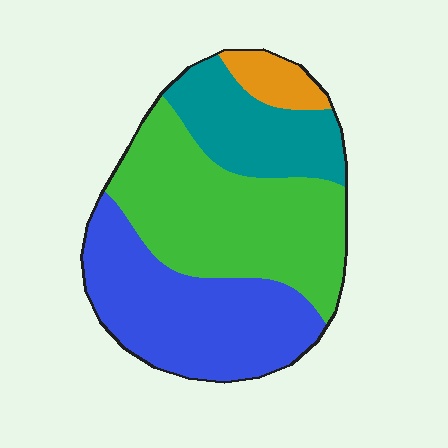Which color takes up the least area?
Orange, at roughly 5%.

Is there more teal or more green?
Green.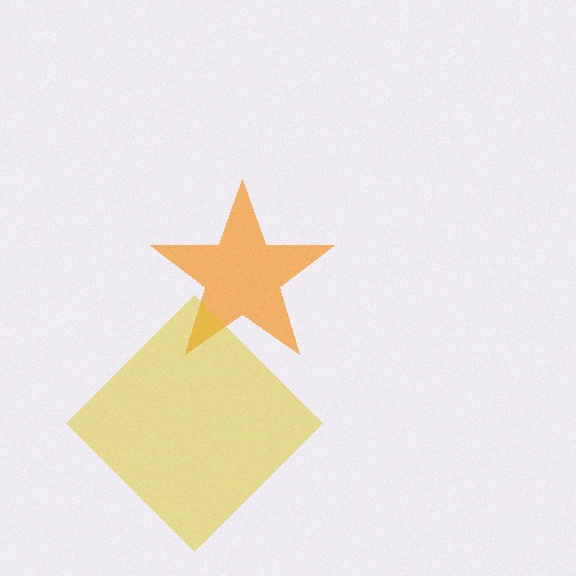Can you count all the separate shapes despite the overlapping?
Yes, there are 2 separate shapes.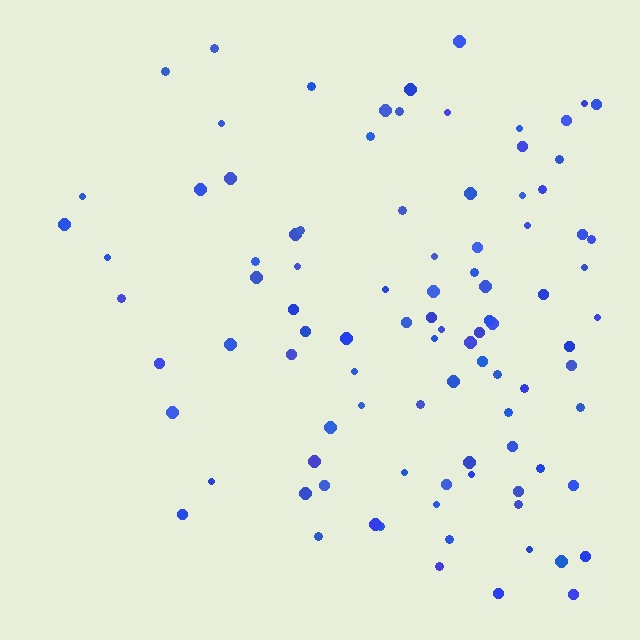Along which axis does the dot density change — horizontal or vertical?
Horizontal.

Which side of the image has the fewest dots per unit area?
The left.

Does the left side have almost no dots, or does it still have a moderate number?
Still a moderate number, just noticeably fewer than the right.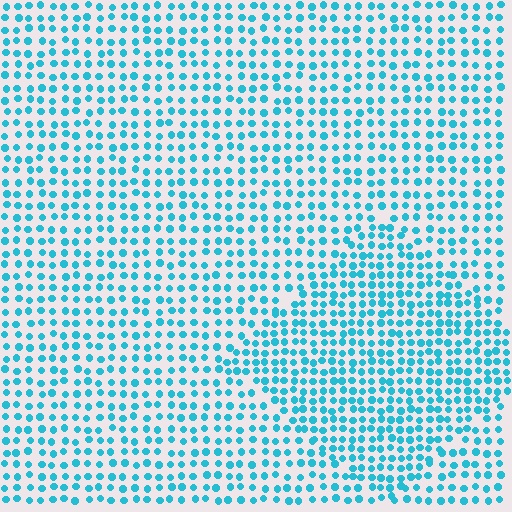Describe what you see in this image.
The image contains small cyan elements arranged at two different densities. A diamond-shaped region is visible where the elements are more densely packed than the surrounding area.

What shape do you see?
I see a diamond.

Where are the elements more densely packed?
The elements are more densely packed inside the diamond boundary.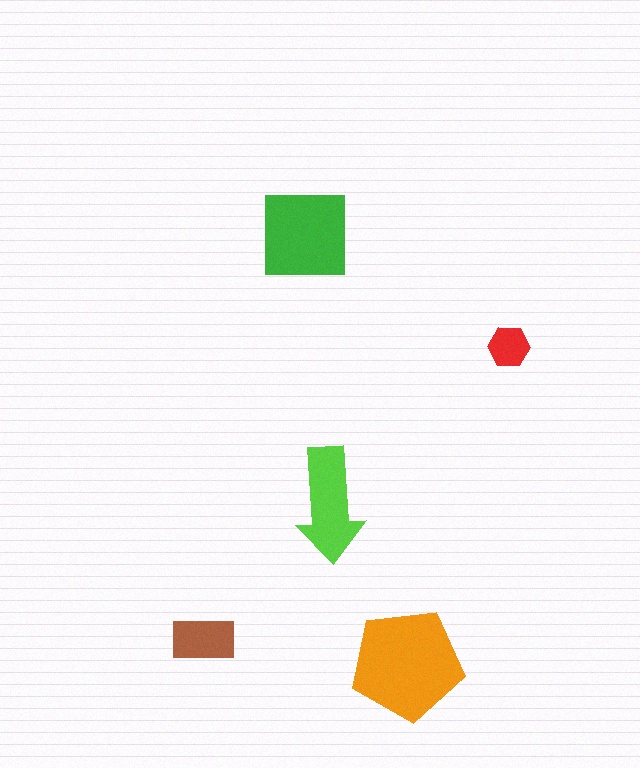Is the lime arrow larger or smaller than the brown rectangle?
Larger.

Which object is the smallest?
The red hexagon.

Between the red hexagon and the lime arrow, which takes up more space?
The lime arrow.